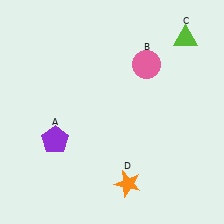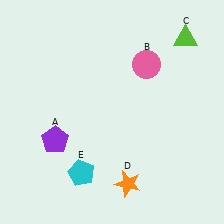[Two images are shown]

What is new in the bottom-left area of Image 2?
A cyan pentagon (E) was added in the bottom-left area of Image 2.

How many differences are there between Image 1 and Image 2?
There is 1 difference between the two images.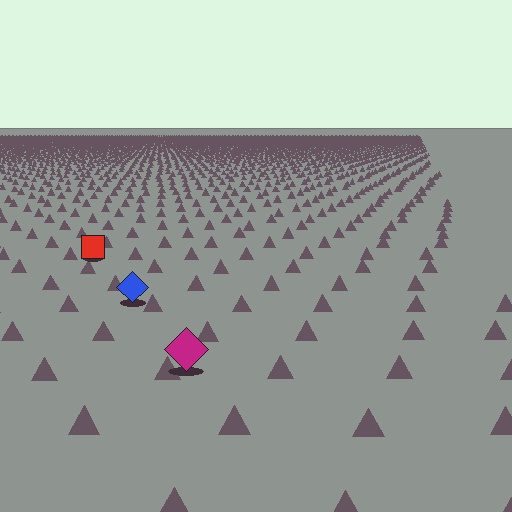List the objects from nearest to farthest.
From nearest to farthest: the magenta diamond, the blue diamond, the red square.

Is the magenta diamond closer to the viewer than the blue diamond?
Yes. The magenta diamond is closer — you can tell from the texture gradient: the ground texture is coarser near it.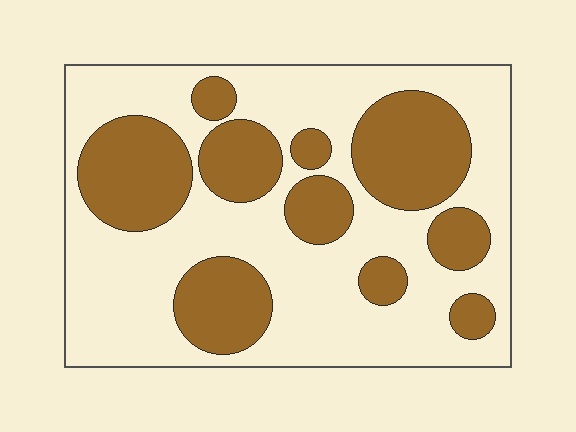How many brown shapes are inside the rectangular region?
10.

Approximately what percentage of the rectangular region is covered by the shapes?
Approximately 35%.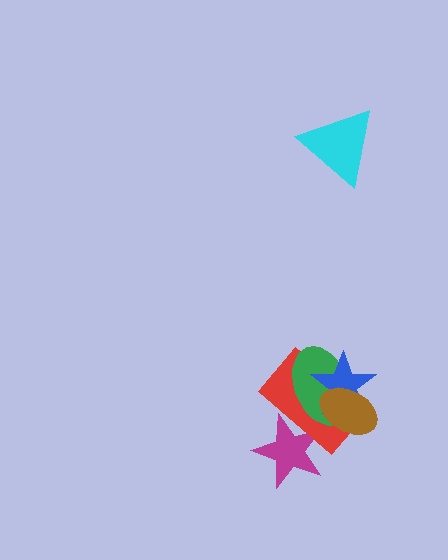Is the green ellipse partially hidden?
Yes, it is partially covered by another shape.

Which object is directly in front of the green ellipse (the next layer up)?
The blue star is directly in front of the green ellipse.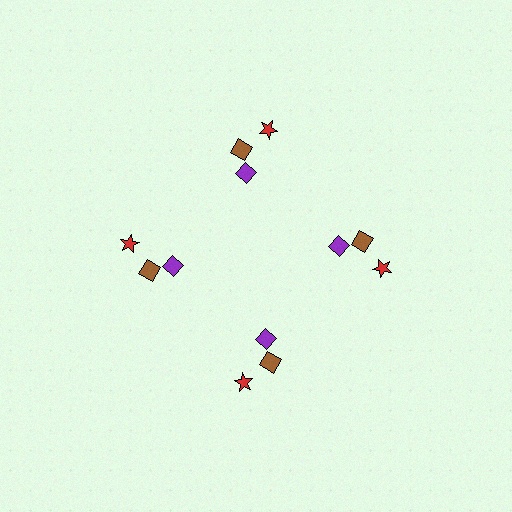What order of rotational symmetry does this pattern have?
This pattern has 4-fold rotational symmetry.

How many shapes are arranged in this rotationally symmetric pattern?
There are 12 shapes, arranged in 4 groups of 3.